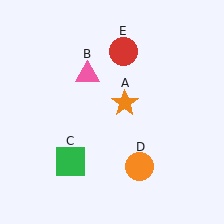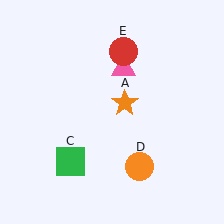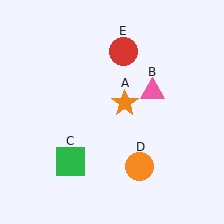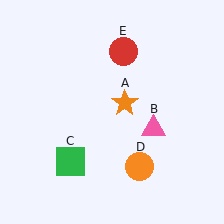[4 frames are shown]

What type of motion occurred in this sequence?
The pink triangle (object B) rotated clockwise around the center of the scene.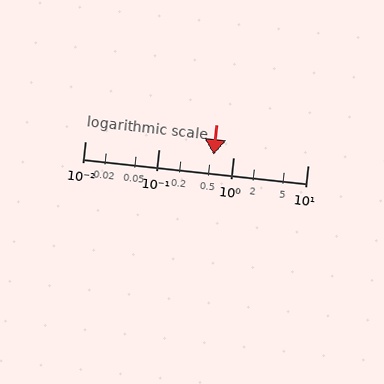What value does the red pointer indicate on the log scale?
The pointer indicates approximately 0.55.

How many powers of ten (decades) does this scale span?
The scale spans 3 decades, from 0.01 to 10.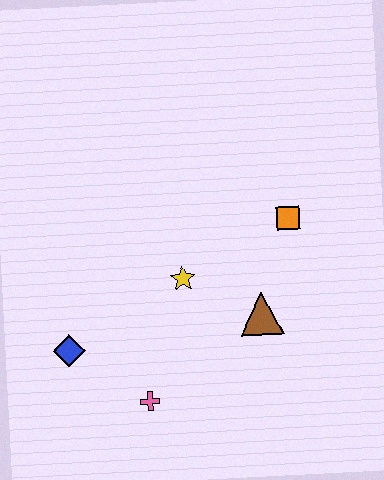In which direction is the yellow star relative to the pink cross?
The yellow star is above the pink cross.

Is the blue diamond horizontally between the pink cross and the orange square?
No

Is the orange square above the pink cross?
Yes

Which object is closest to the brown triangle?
The yellow star is closest to the brown triangle.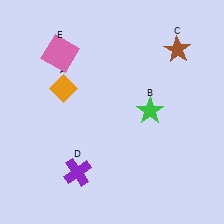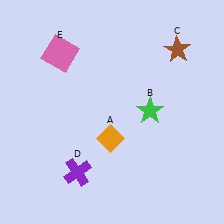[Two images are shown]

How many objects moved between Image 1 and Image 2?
1 object moved between the two images.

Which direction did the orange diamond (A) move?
The orange diamond (A) moved down.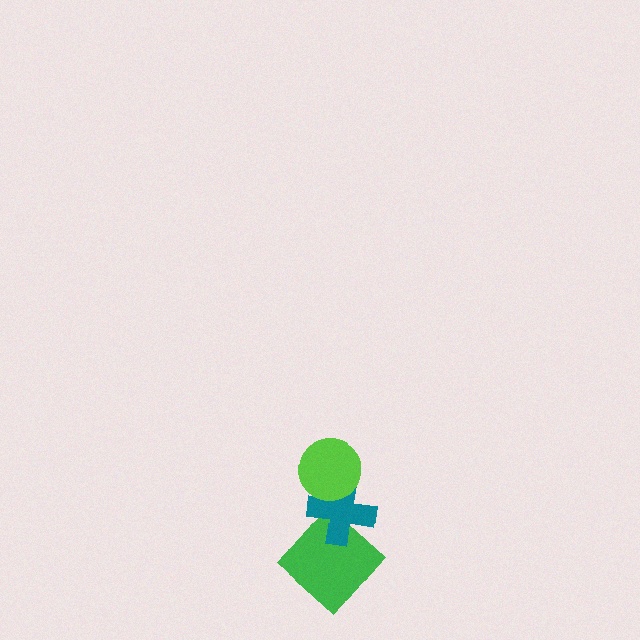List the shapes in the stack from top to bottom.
From top to bottom: the lime circle, the teal cross, the green diamond.